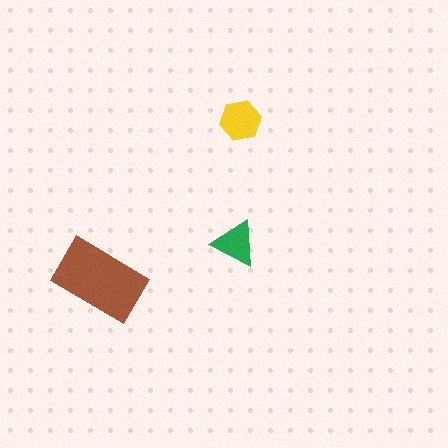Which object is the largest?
The brown rectangle.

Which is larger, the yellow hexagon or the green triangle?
The yellow hexagon.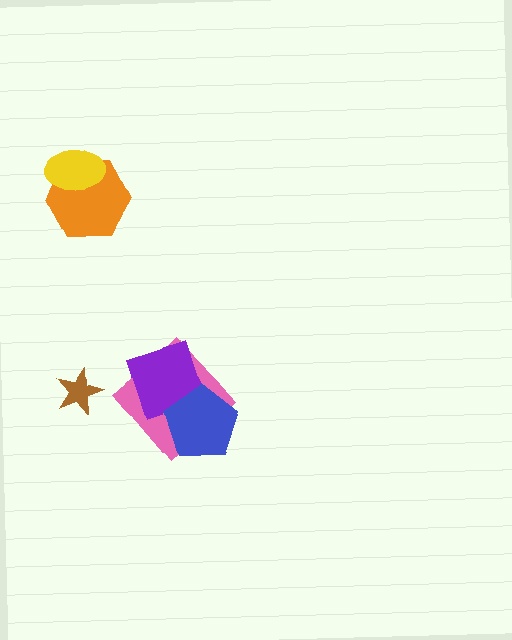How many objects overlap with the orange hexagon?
1 object overlaps with the orange hexagon.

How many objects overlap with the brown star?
0 objects overlap with the brown star.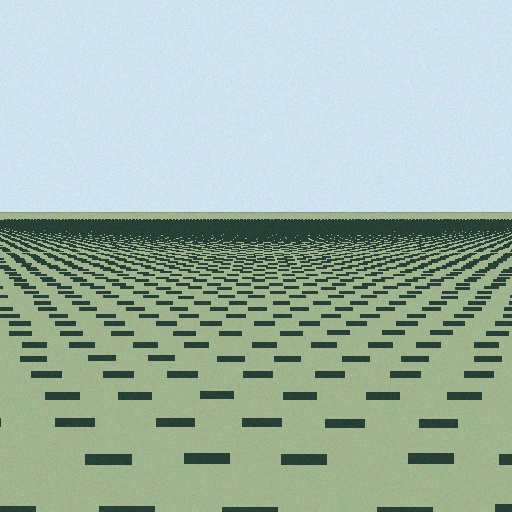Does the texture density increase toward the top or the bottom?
Density increases toward the top.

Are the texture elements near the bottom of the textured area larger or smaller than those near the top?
Larger. Near the bottom, elements are closer to the viewer and appear at a bigger on-screen size.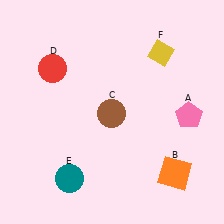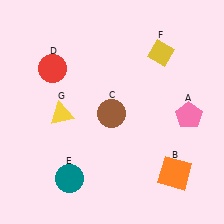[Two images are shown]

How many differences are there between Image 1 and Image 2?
There is 1 difference between the two images.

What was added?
A yellow triangle (G) was added in Image 2.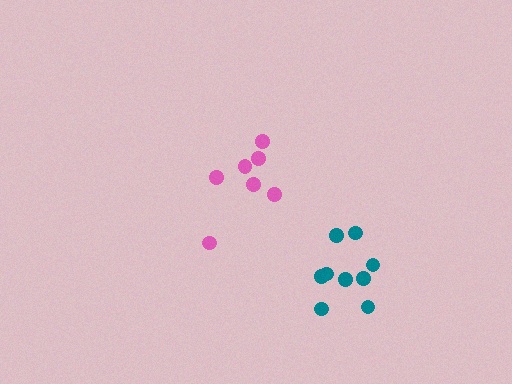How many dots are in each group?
Group 1: 9 dots, Group 2: 7 dots (16 total).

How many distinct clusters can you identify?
There are 2 distinct clusters.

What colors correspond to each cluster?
The clusters are colored: teal, pink.